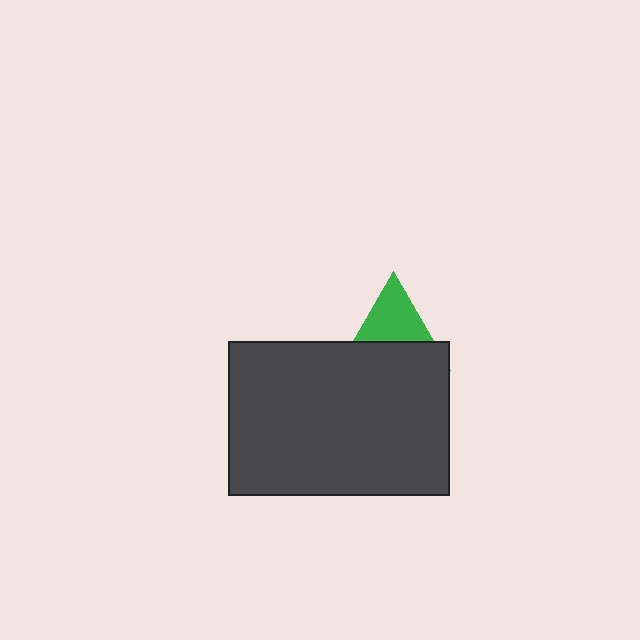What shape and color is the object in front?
The object in front is a dark gray rectangle.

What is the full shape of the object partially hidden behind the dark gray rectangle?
The partially hidden object is a green triangle.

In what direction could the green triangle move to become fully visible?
The green triangle could move up. That would shift it out from behind the dark gray rectangle entirely.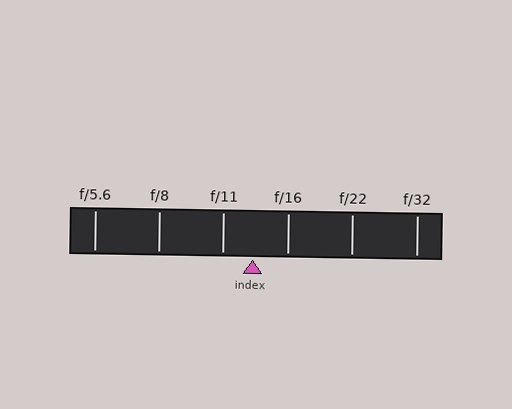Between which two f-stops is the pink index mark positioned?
The index mark is between f/11 and f/16.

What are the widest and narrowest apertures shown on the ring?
The widest aperture shown is f/5.6 and the narrowest is f/32.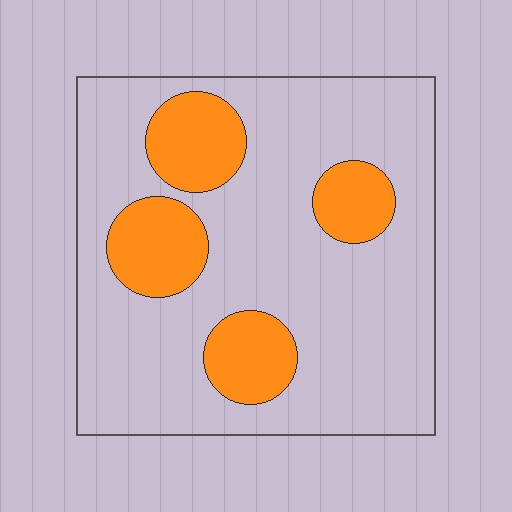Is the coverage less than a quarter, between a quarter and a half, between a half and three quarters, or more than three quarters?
Less than a quarter.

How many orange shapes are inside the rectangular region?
4.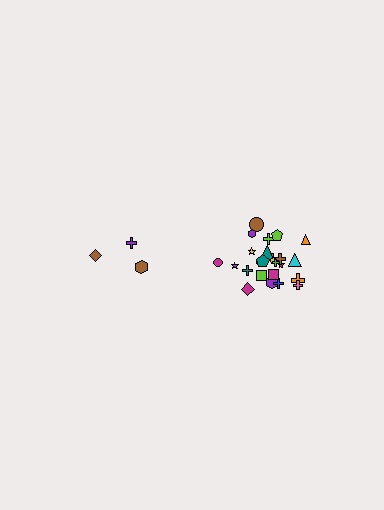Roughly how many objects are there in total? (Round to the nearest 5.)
Roughly 30 objects in total.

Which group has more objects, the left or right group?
The right group.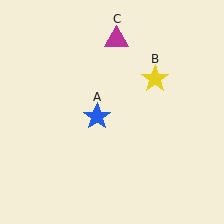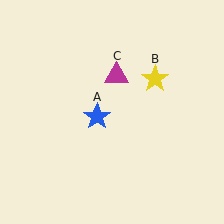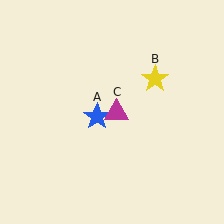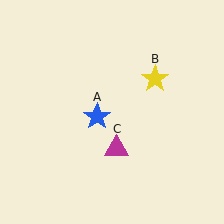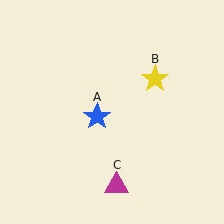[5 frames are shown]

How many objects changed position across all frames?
1 object changed position: magenta triangle (object C).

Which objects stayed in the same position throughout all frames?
Blue star (object A) and yellow star (object B) remained stationary.